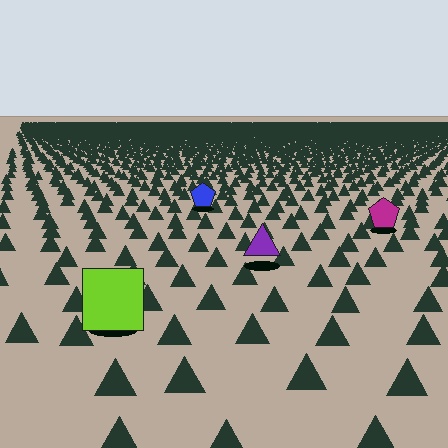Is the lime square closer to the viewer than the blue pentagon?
Yes. The lime square is closer — you can tell from the texture gradient: the ground texture is coarser near it.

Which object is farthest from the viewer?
The blue pentagon is farthest from the viewer. It appears smaller and the ground texture around it is denser.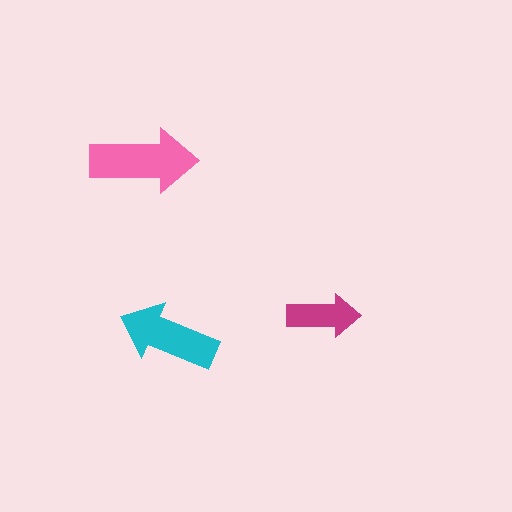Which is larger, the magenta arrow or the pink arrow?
The pink one.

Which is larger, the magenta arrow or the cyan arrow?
The cyan one.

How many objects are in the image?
There are 3 objects in the image.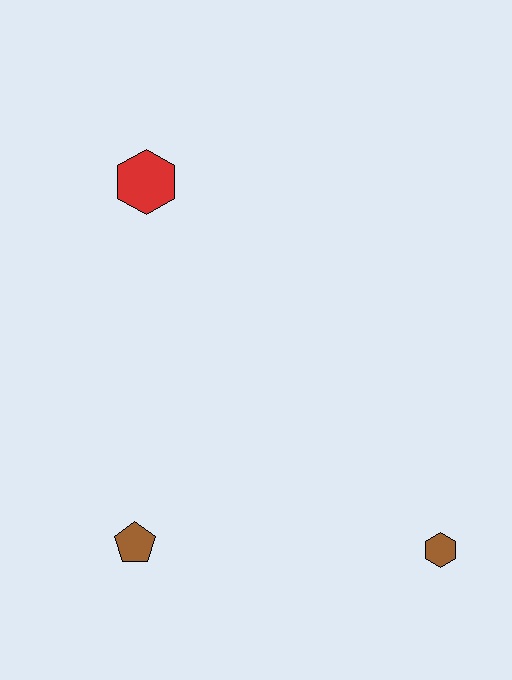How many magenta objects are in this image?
There are no magenta objects.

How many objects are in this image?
There are 3 objects.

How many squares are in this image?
There are no squares.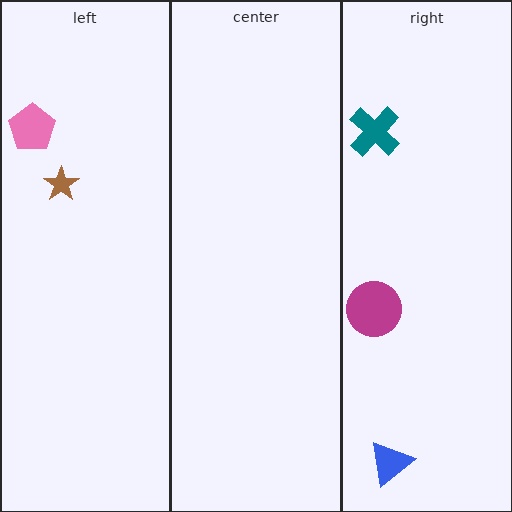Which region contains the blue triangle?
The right region.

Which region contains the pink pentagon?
The left region.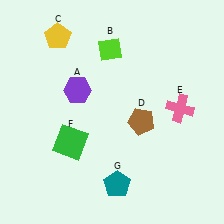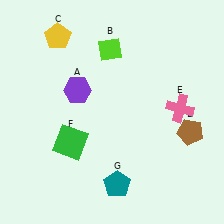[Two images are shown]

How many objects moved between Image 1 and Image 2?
1 object moved between the two images.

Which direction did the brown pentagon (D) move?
The brown pentagon (D) moved right.